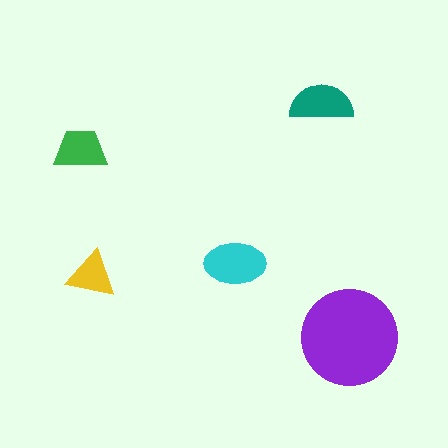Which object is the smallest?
The yellow triangle.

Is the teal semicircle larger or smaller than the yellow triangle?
Larger.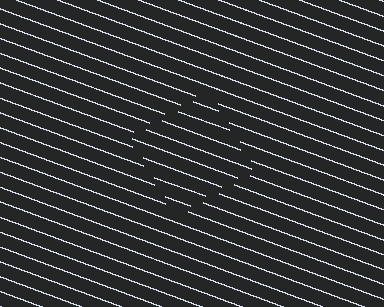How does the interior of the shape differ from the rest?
The interior of the shape contains the same grating, shifted by half a period — the contour is defined by the phase discontinuity where line-ends from the inner and outer gratings abut.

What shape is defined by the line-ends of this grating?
An illusory square. The interior of the shape contains the same grating, shifted by half a period — the contour is defined by the phase discontinuity where line-ends from the inner and outer gratings abut.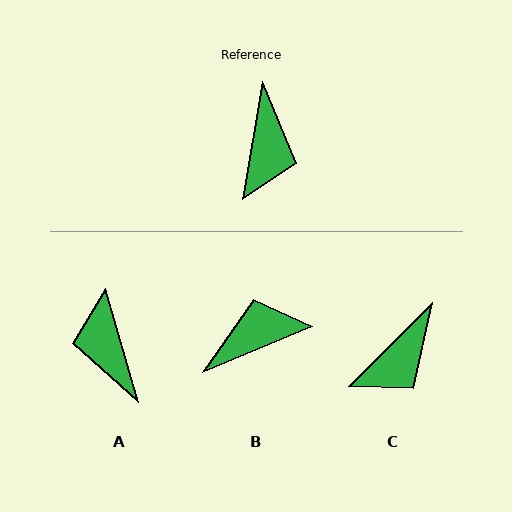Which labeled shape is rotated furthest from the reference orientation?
A, about 154 degrees away.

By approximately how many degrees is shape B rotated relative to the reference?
Approximately 123 degrees counter-clockwise.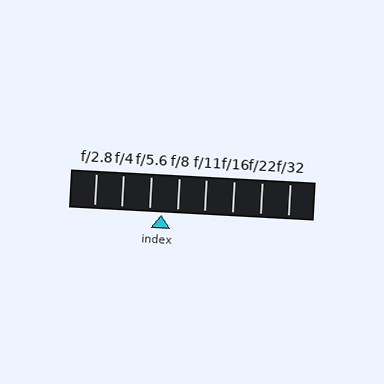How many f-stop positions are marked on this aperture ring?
There are 8 f-stop positions marked.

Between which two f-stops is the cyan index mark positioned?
The index mark is between f/5.6 and f/8.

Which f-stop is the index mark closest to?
The index mark is closest to f/5.6.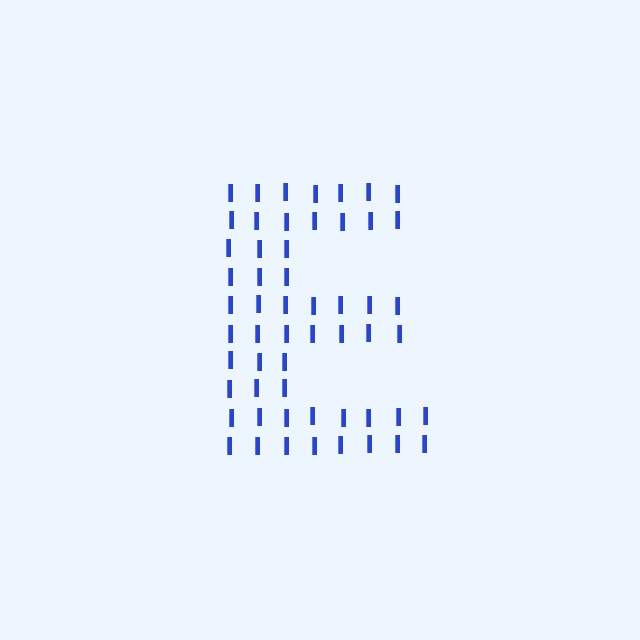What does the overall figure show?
The overall figure shows the letter E.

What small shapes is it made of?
It is made of small letter I's.